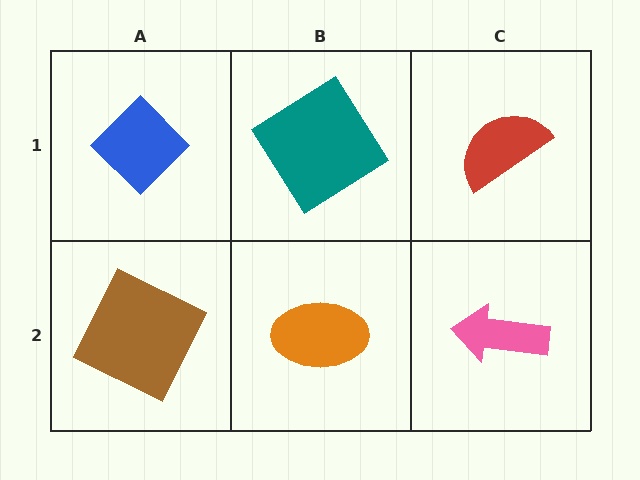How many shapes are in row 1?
3 shapes.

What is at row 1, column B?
A teal diamond.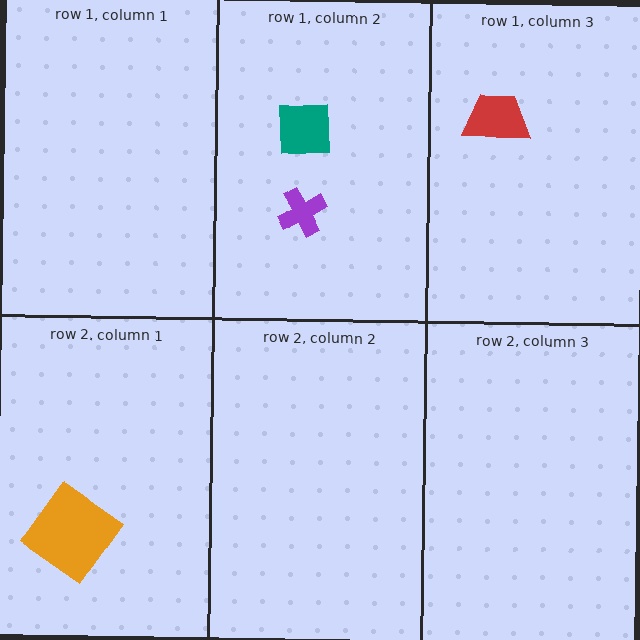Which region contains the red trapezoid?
The row 1, column 3 region.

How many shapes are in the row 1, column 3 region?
1.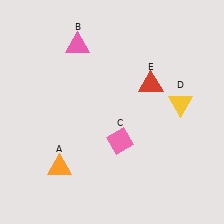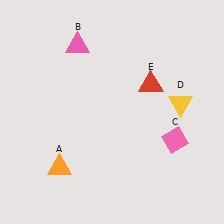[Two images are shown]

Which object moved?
The pink diamond (C) moved right.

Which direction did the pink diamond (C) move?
The pink diamond (C) moved right.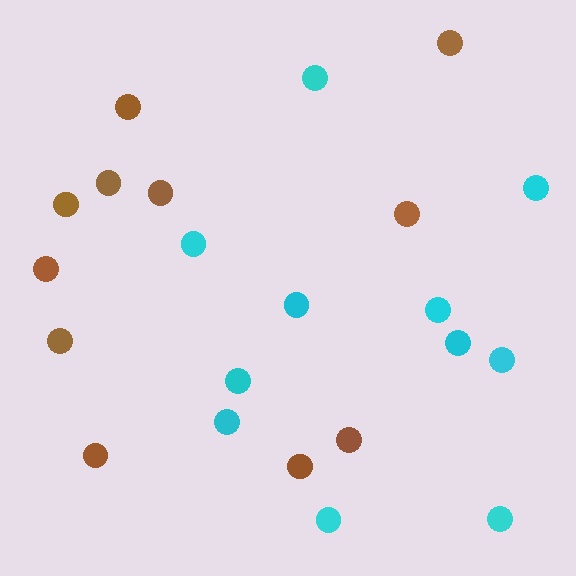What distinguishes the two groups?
There are 2 groups: one group of cyan circles (11) and one group of brown circles (11).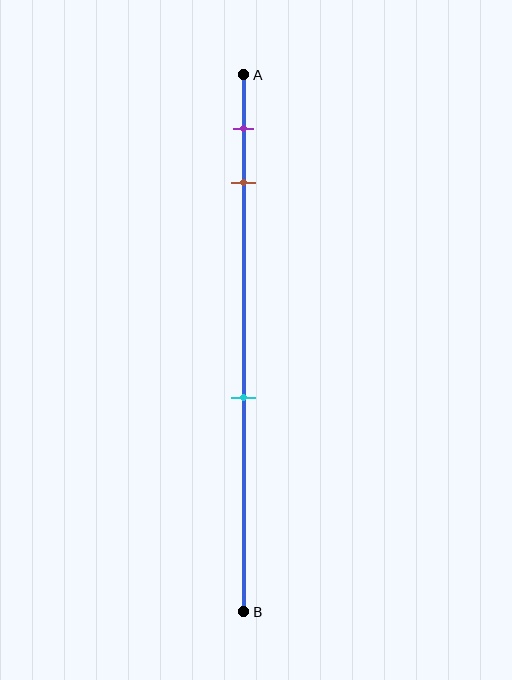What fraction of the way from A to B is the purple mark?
The purple mark is approximately 10% (0.1) of the way from A to B.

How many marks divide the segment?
There are 3 marks dividing the segment.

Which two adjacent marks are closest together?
The purple and brown marks are the closest adjacent pair.